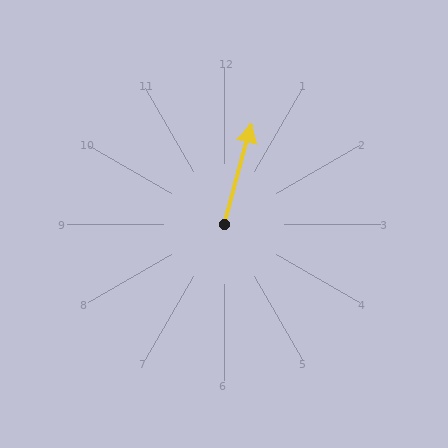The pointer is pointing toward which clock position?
Roughly 1 o'clock.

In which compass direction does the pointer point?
North.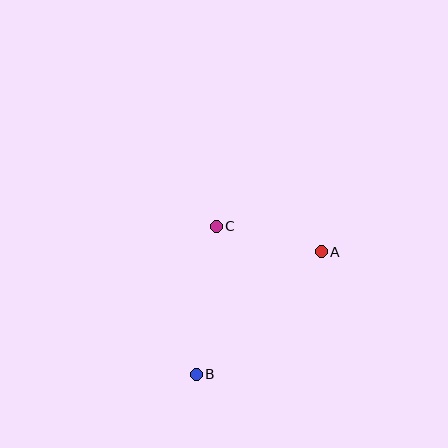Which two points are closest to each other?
Points A and C are closest to each other.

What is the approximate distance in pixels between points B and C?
The distance between B and C is approximately 149 pixels.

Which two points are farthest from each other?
Points A and B are farthest from each other.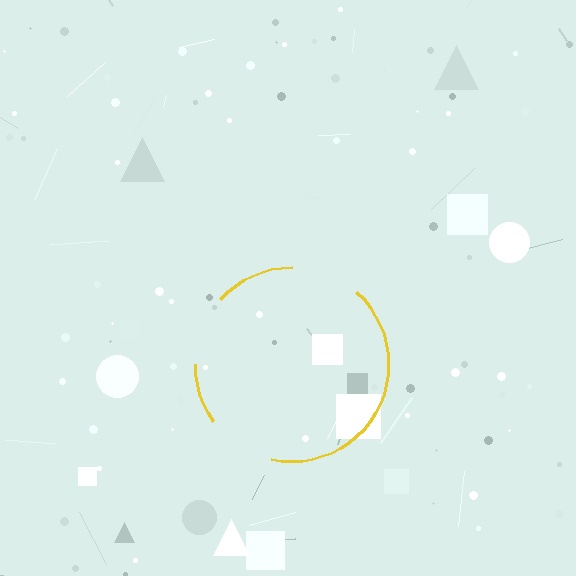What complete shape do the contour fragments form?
The contour fragments form a circle.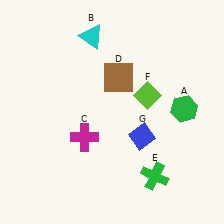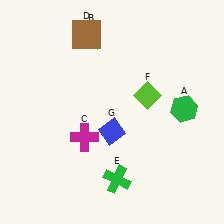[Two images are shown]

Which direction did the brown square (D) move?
The brown square (D) moved up.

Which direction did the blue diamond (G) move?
The blue diamond (G) moved left.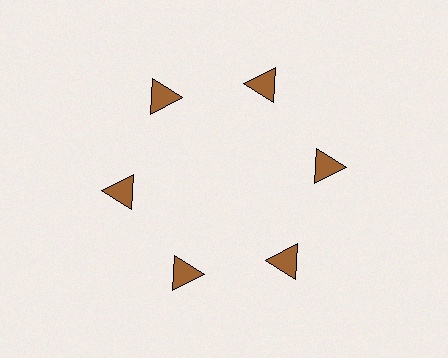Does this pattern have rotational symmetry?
Yes, this pattern has 6-fold rotational symmetry. It looks the same after rotating 60 degrees around the center.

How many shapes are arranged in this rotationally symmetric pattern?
There are 6 shapes, arranged in 6 groups of 1.